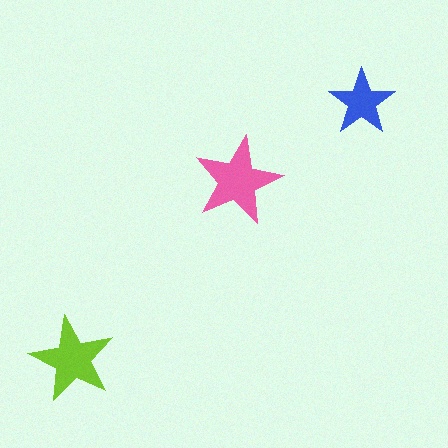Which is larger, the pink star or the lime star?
The pink one.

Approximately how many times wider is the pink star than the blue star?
About 1.5 times wider.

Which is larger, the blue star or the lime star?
The lime one.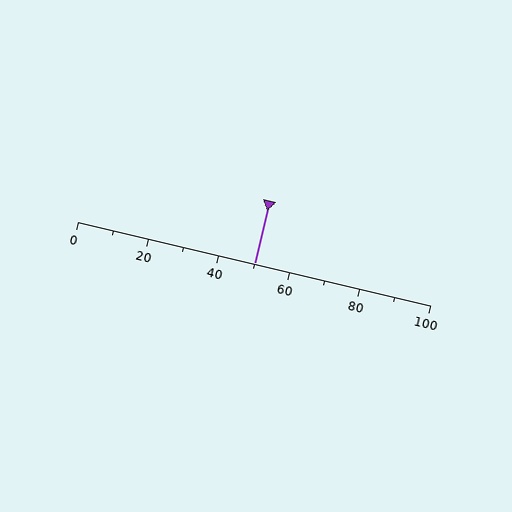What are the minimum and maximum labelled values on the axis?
The axis runs from 0 to 100.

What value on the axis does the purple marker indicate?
The marker indicates approximately 50.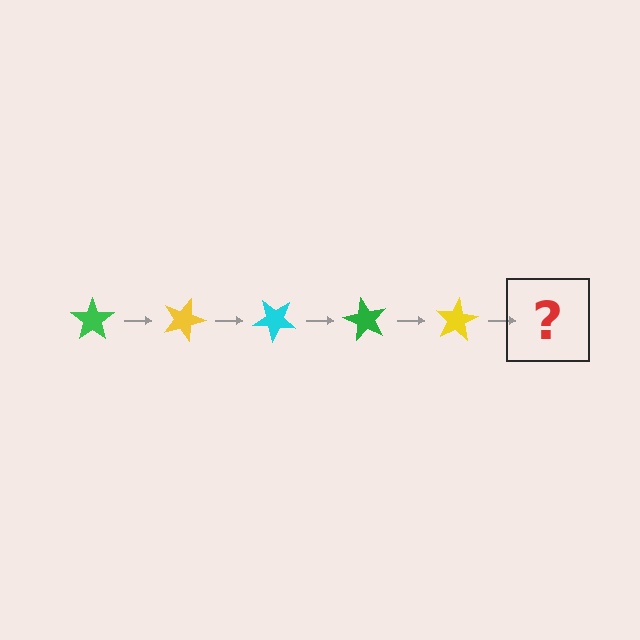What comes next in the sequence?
The next element should be a cyan star, rotated 100 degrees from the start.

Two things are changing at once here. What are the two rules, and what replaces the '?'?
The two rules are that it rotates 20 degrees each step and the color cycles through green, yellow, and cyan. The '?' should be a cyan star, rotated 100 degrees from the start.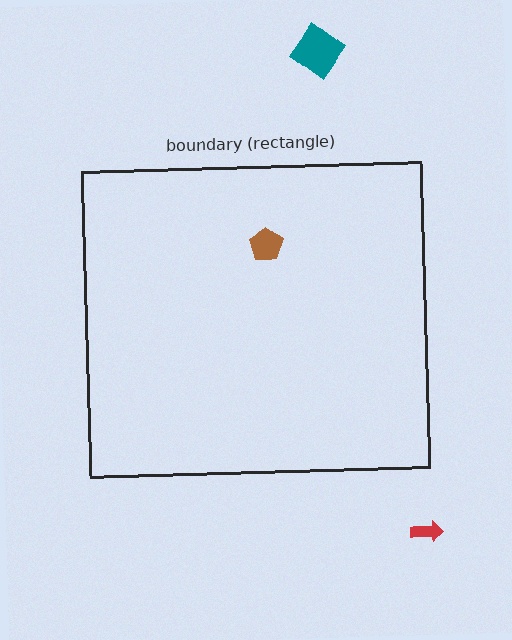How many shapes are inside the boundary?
1 inside, 2 outside.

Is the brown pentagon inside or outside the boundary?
Inside.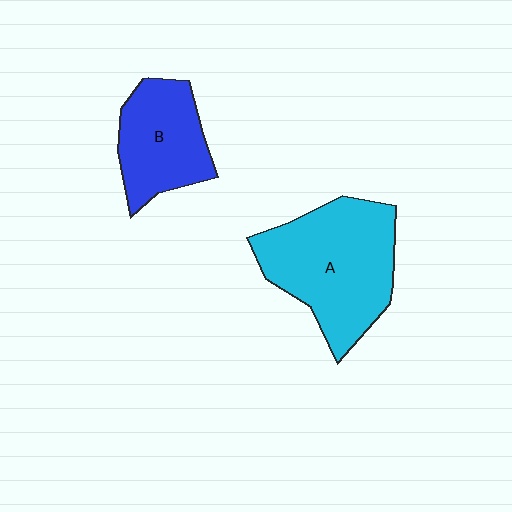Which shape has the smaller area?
Shape B (blue).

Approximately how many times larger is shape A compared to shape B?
Approximately 1.6 times.